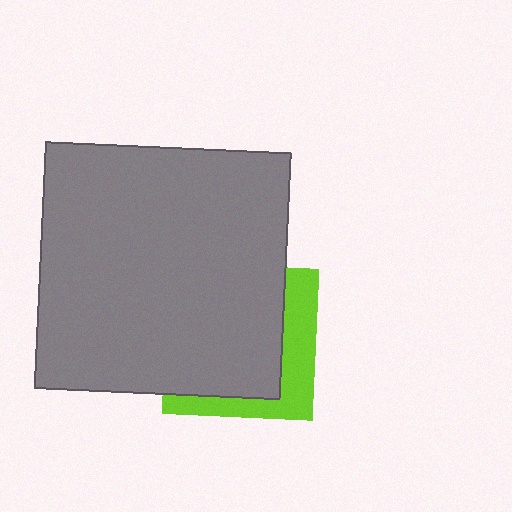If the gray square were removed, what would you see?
You would see the complete lime square.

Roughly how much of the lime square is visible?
A small part of it is visible (roughly 31%).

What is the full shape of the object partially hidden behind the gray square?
The partially hidden object is a lime square.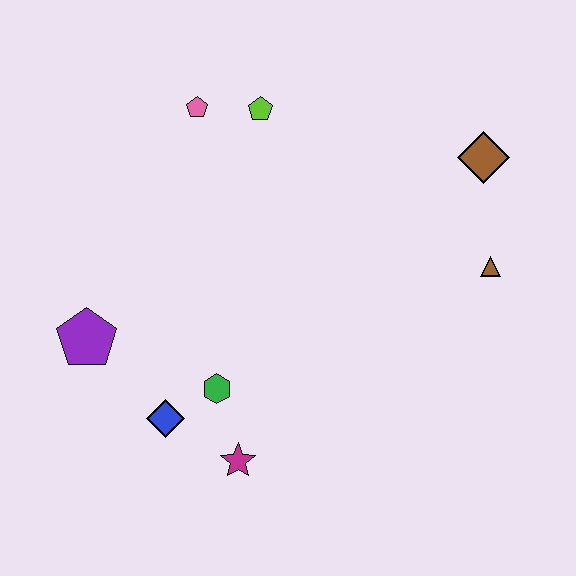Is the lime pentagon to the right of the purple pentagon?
Yes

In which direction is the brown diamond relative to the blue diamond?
The brown diamond is to the right of the blue diamond.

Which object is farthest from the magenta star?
The brown diamond is farthest from the magenta star.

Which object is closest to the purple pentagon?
The blue diamond is closest to the purple pentagon.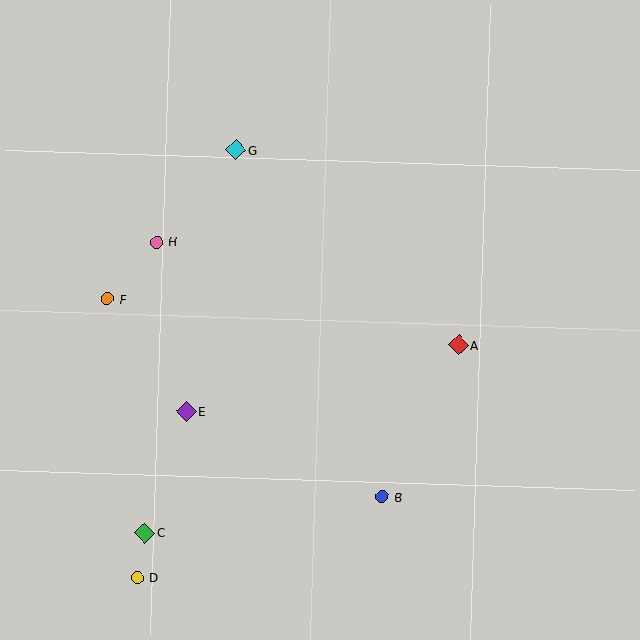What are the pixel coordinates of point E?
Point E is at (186, 412).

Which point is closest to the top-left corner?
Point G is closest to the top-left corner.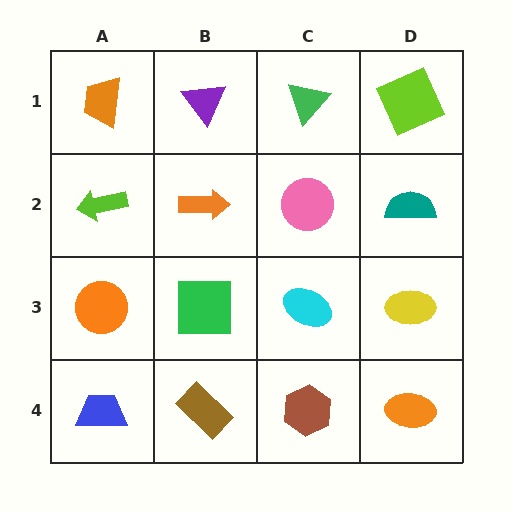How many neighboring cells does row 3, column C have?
4.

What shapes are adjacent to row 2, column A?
An orange trapezoid (row 1, column A), an orange circle (row 3, column A), an orange arrow (row 2, column B).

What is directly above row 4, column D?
A yellow ellipse.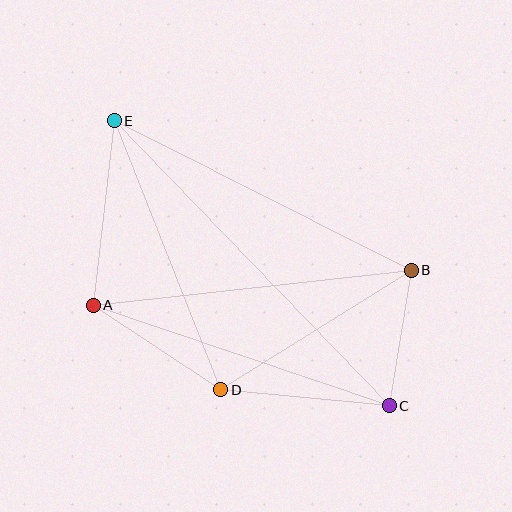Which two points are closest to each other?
Points B and C are closest to each other.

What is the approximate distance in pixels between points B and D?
The distance between B and D is approximately 225 pixels.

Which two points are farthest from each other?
Points C and E are farthest from each other.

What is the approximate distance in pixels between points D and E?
The distance between D and E is approximately 289 pixels.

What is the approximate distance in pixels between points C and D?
The distance between C and D is approximately 170 pixels.